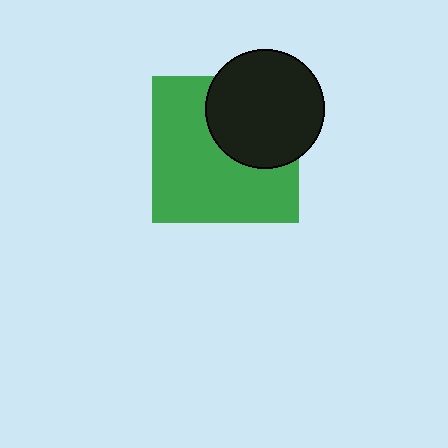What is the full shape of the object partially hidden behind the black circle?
The partially hidden object is a green square.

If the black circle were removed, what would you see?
You would see the complete green square.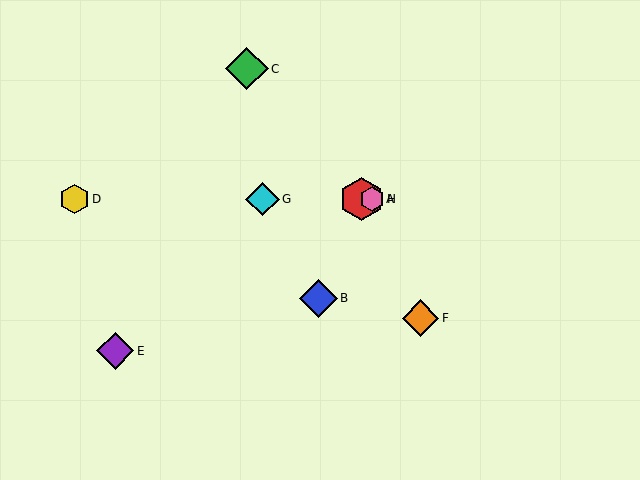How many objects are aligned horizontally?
4 objects (A, D, G, H) are aligned horizontally.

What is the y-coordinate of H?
Object H is at y≈199.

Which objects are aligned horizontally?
Objects A, D, G, H are aligned horizontally.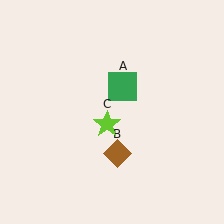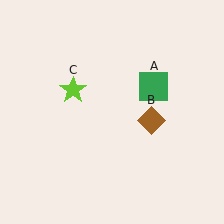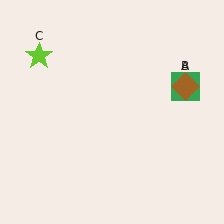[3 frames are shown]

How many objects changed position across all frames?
3 objects changed position: green square (object A), brown diamond (object B), lime star (object C).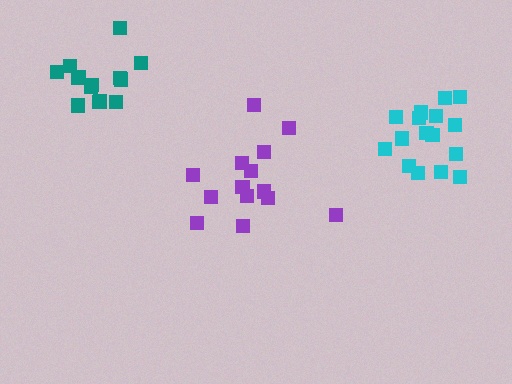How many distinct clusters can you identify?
There are 3 distinct clusters.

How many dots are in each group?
Group 1: 13 dots, Group 2: 17 dots, Group 3: 14 dots (44 total).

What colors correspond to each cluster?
The clusters are colored: teal, cyan, purple.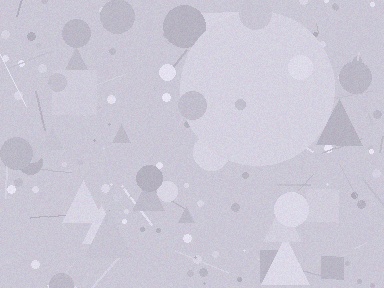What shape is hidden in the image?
A circle is hidden in the image.